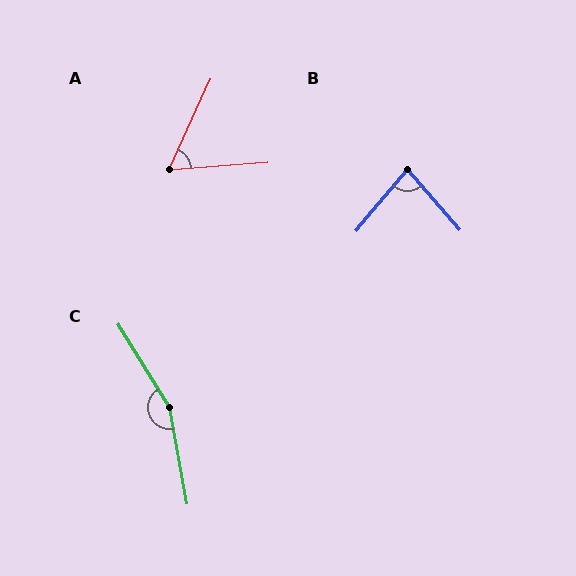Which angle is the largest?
C, at approximately 159 degrees.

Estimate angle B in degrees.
Approximately 81 degrees.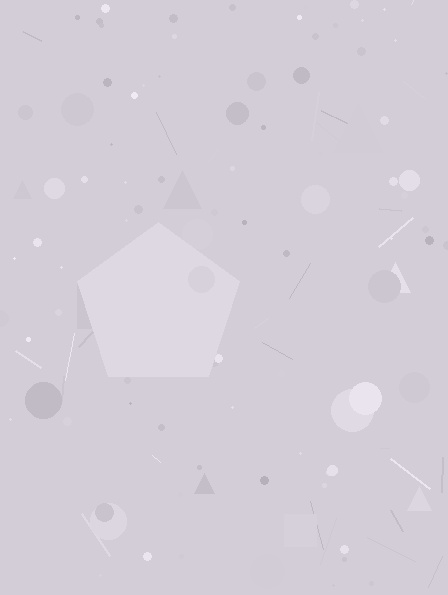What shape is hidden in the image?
A pentagon is hidden in the image.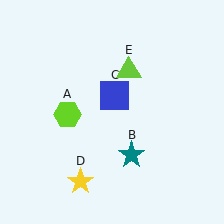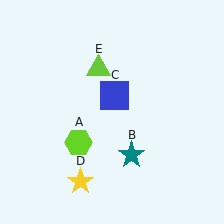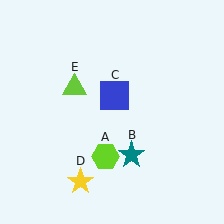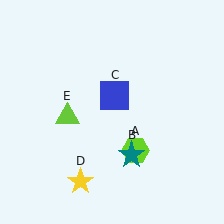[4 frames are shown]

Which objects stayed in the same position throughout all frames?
Teal star (object B) and blue square (object C) and yellow star (object D) remained stationary.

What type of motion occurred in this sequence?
The lime hexagon (object A), lime triangle (object E) rotated counterclockwise around the center of the scene.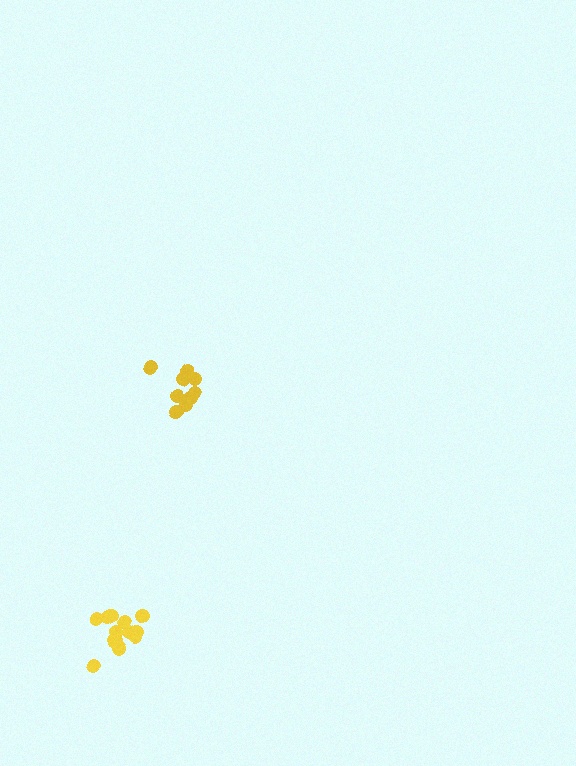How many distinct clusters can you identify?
There are 2 distinct clusters.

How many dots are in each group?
Group 1: 9 dots, Group 2: 13 dots (22 total).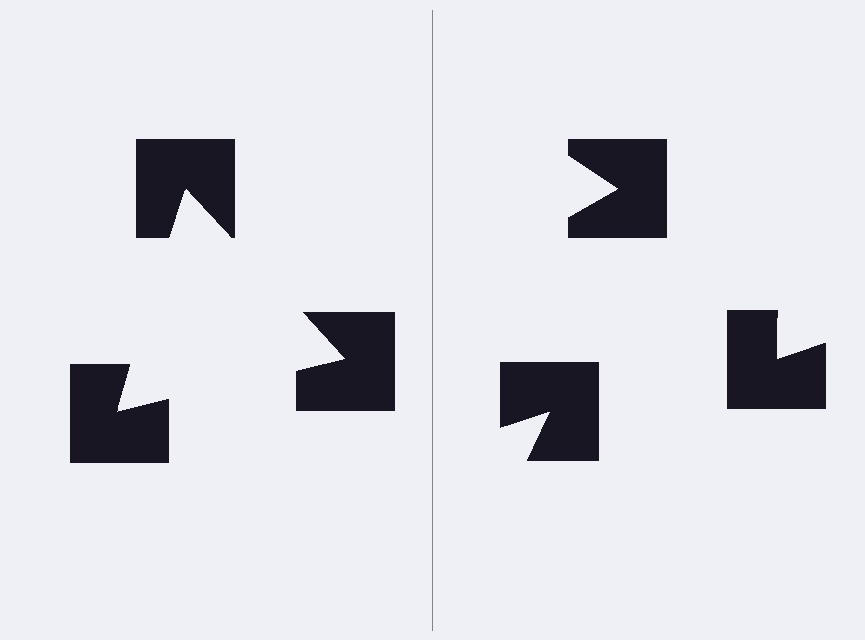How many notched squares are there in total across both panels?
6 — 3 on each side.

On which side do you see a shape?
An illusory triangle appears on the left side. On the right side the wedge cuts are rotated, so no coherent shape forms.